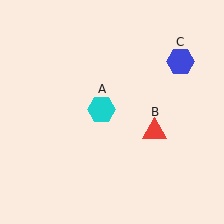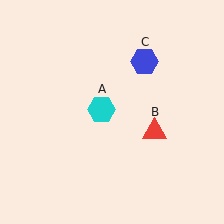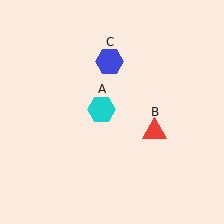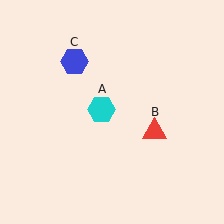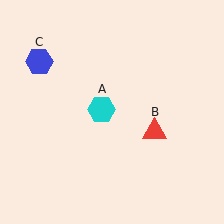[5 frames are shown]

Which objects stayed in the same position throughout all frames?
Cyan hexagon (object A) and red triangle (object B) remained stationary.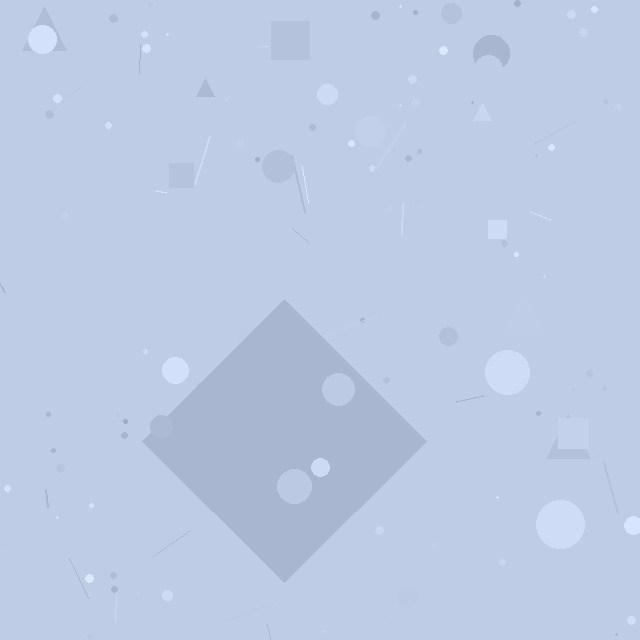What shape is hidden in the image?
A diamond is hidden in the image.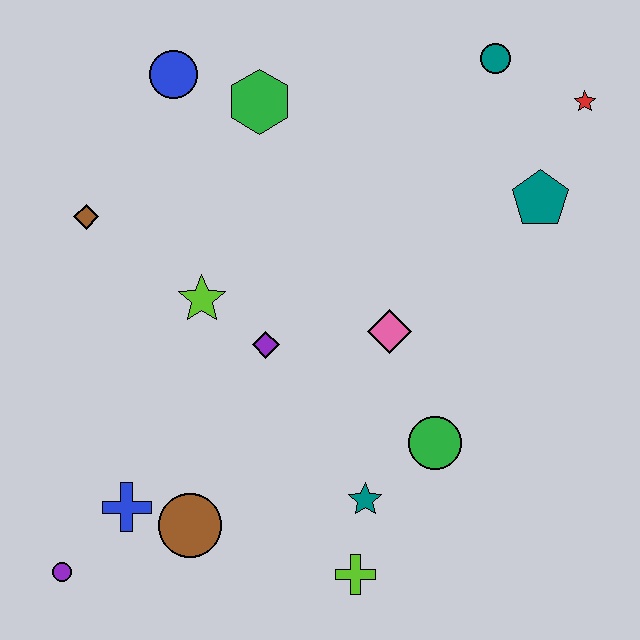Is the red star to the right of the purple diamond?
Yes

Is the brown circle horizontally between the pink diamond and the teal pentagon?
No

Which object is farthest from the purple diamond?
The red star is farthest from the purple diamond.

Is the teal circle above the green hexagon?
Yes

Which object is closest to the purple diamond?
The lime star is closest to the purple diamond.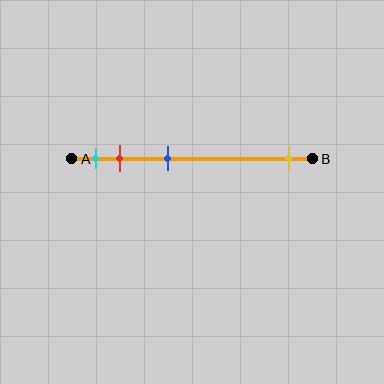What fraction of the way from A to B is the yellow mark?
The yellow mark is approximately 90% (0.9) of the way from A to B.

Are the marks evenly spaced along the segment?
No, the marks are not evenly spaced.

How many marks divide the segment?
There are 4 marks dividing the segment.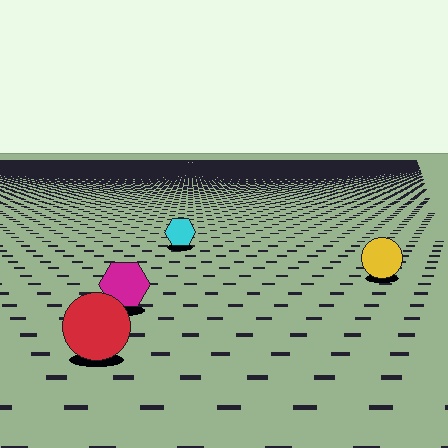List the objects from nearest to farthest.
From nearest to farthest: the red circle, the magenta hexagon, the yellow circle, the cyan hexagon.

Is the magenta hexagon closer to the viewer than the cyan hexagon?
Yes. The magenta hexagon is closer — you can tell from the texture gradient: the ground texture is coarser near it.